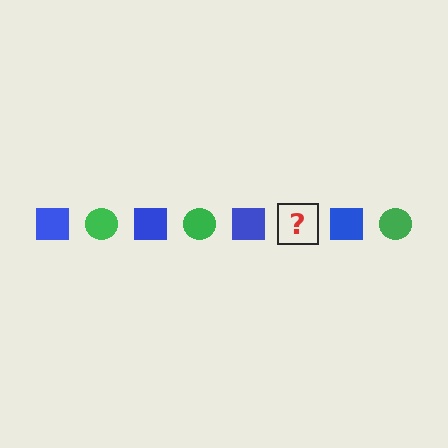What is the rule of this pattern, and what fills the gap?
The rule is that the pattern alternates between blue square and green circle. The gap should be filled with a green circle.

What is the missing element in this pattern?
The missing element is a green circle.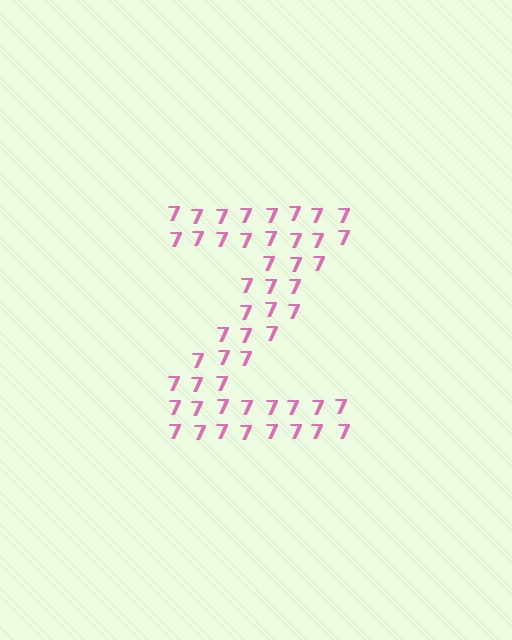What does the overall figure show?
The overall figure shows the letter Z.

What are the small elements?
The small elements are digit 7's.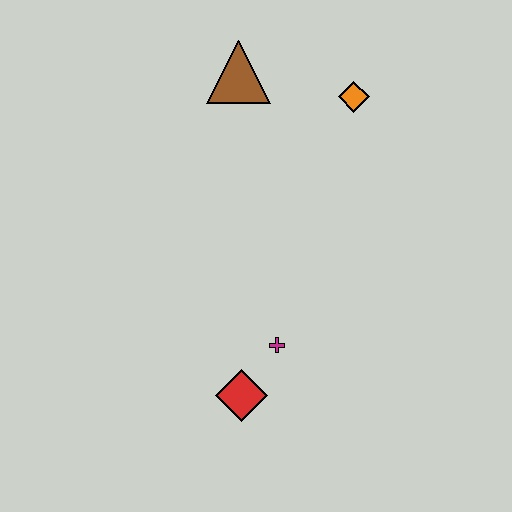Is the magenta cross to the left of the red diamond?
No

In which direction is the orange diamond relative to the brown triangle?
The orange diamond is to the right of the brown triangle.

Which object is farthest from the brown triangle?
The red diamond is farthest from the brown triangle.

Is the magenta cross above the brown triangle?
No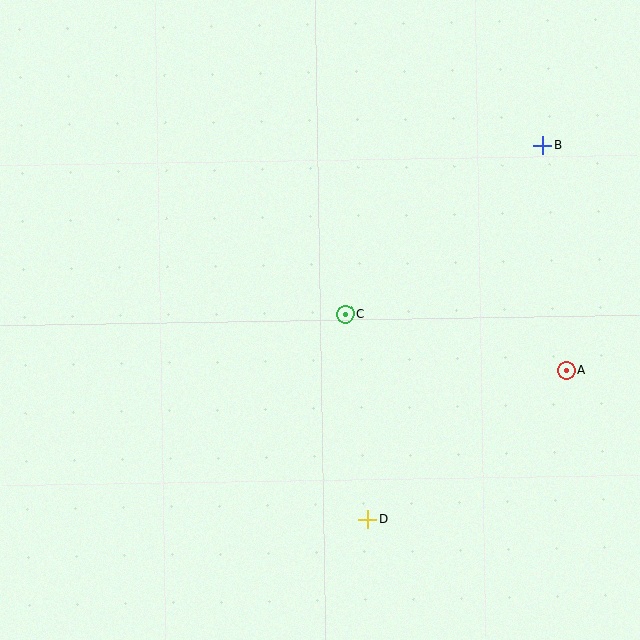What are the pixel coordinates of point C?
Point C is at (345, 314).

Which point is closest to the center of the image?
Point C at (345, 314) is closest to the center.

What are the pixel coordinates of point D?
Point D is at (368, 519).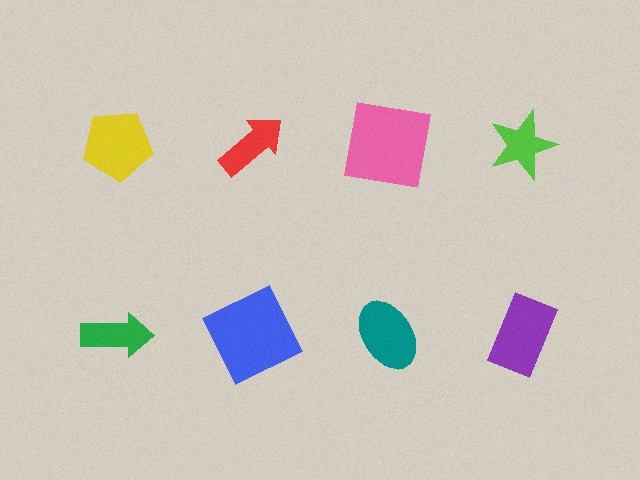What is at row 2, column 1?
A green arrow.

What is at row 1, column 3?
A pink square.